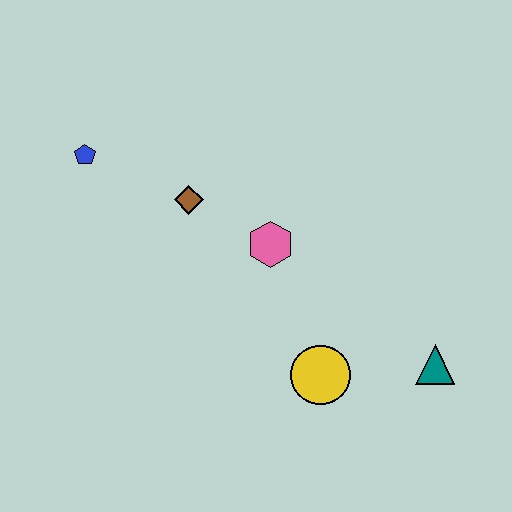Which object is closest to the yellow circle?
The teal triangle is closest to the yellow circle.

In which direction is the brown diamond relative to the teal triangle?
The brown diamond is to the left of the teal triangle.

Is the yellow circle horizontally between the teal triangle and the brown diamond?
Yes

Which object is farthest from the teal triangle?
The blue pentagon is farthest from the teal triangle.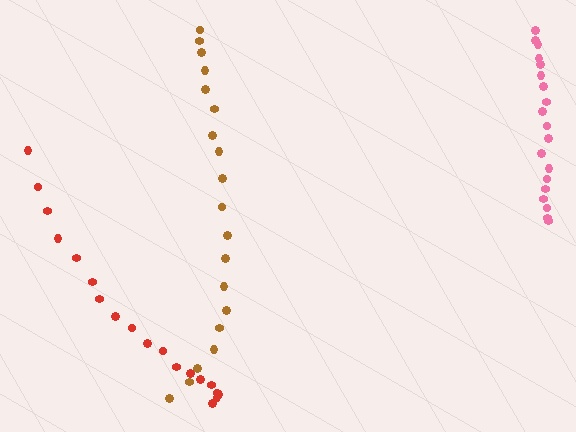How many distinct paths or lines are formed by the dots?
There are 3 distinct paths.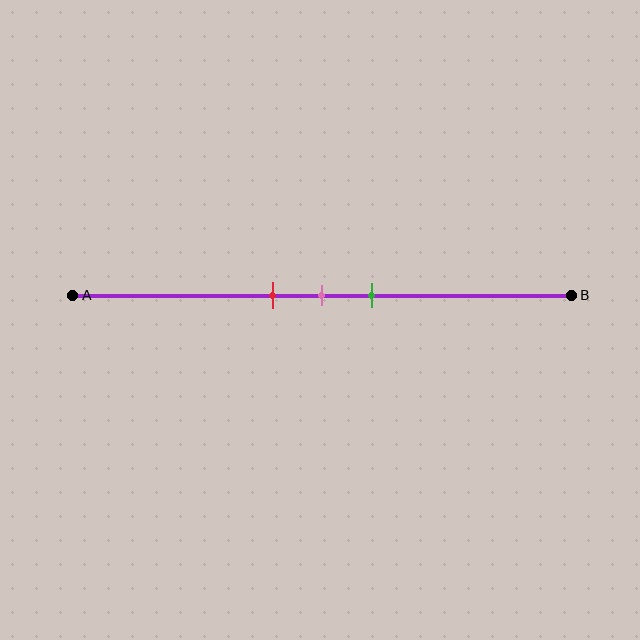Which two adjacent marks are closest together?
The red and pink marks are the closest adjacent pair.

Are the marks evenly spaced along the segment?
Yes, the marks are approximately evenly spaced.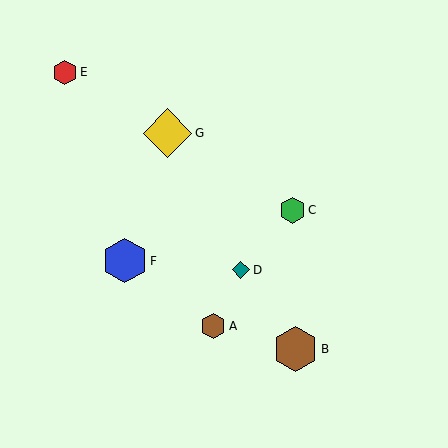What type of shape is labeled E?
Shape E is a red hexagon.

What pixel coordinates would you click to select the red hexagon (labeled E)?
Click at (65, 72) to select the red hexagon E.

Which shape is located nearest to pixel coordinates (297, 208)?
The green hexagon (labeled C) at (292, 210) is nearest to that location.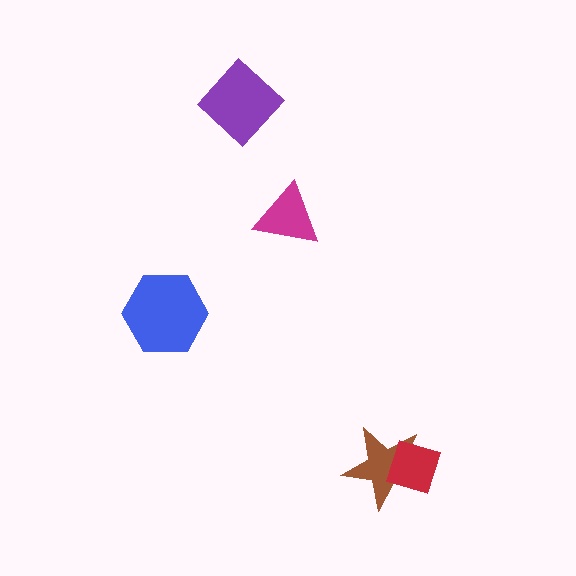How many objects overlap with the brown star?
1 object overlaps with the brown star.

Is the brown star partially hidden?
Yes, it is partially covered by another shape.